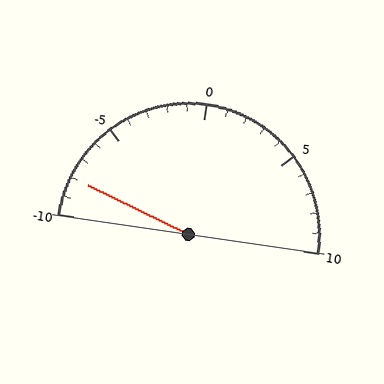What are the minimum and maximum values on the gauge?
The gauge ranges from -10 to 10.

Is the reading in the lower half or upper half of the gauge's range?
The reading is in the lower half of the range (-10 to 10).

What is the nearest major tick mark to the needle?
The nearest major tick mark is -10.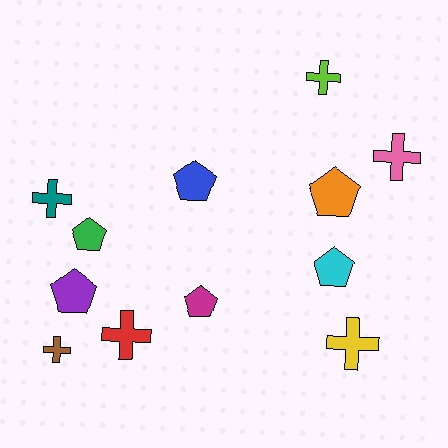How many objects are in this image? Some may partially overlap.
There are 12 objects.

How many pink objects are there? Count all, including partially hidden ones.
There is 1 pink object.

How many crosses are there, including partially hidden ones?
There are 6 crosses.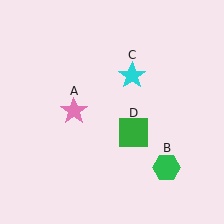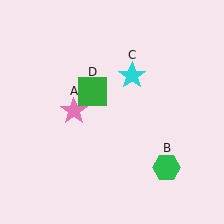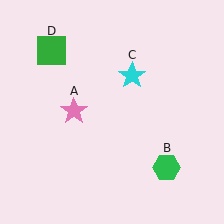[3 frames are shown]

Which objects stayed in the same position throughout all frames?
Pink star (object A) and green hexagon (object B) and cyan star (object C) remained stationary.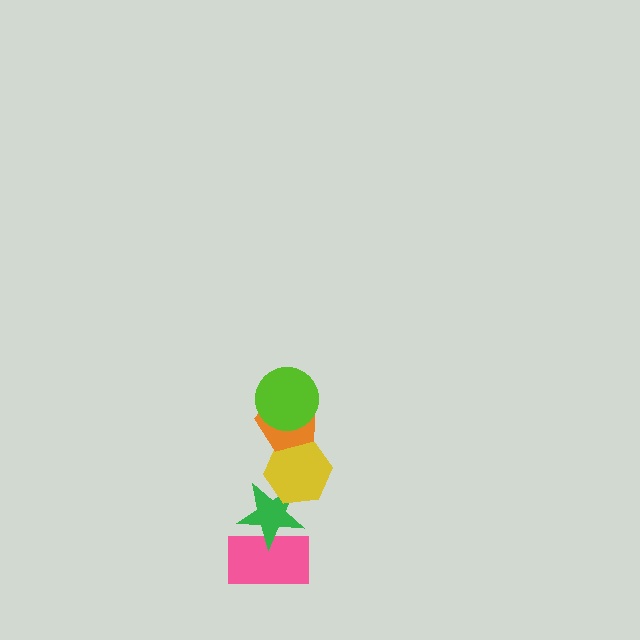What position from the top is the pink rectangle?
The pink rectangle is 5th from the top.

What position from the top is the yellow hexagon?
The yellow hexagon is 3rd from the top.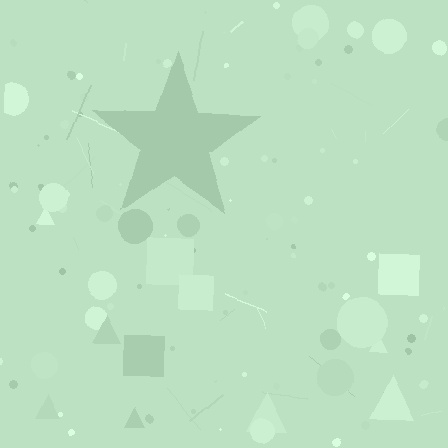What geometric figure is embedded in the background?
A star is embedded in the background.